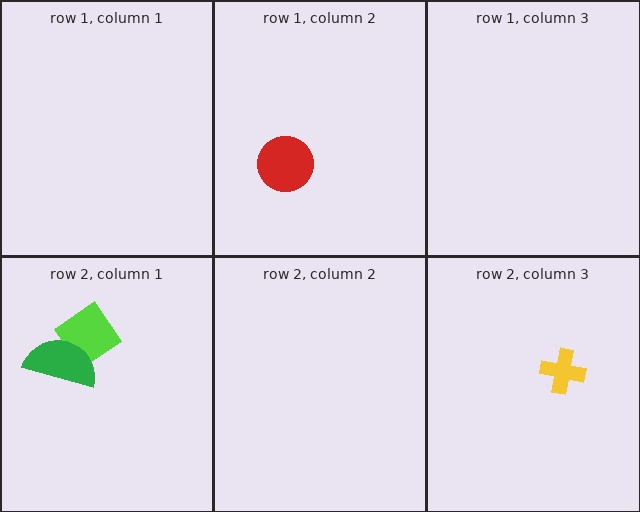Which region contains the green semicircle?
The row 2, column 1 region.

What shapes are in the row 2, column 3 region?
The yellow cross.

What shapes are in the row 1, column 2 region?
The red circle.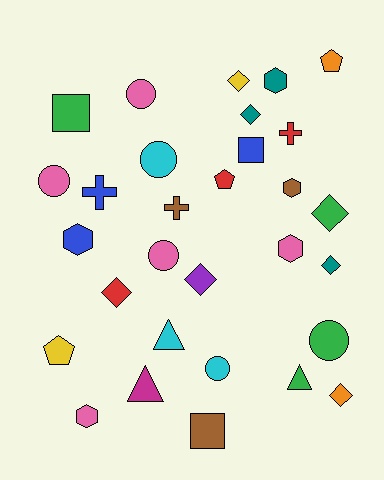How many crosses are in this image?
There are 3 crosses.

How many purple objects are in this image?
There is 1 purple object.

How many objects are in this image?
There are 30 objects.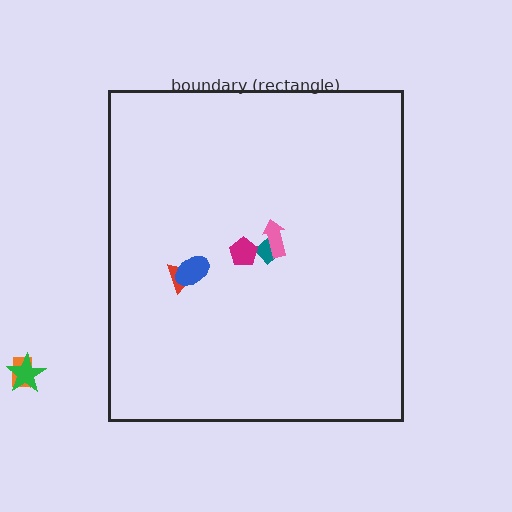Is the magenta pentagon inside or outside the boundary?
Inside.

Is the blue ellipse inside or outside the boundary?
Inside.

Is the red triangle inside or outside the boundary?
Inside.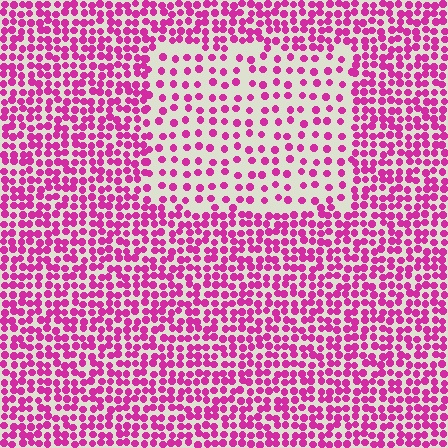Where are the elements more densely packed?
The elements are more densely packed outside the rectangle boundary.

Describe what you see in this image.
The image contains small magenta elements arranged at two different densities. A rectangle-shaped region is visible where the elements are less densely packed than the surrounding area.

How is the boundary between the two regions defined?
The boundary is defined by a change in element density (approximately 2.1x ratio). All elements are the same color, size, and shape.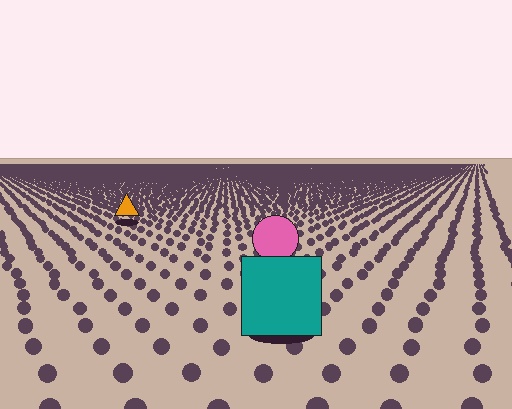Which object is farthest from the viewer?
The orange triangle is farthest from the viewer. It appears smaller and the ground texture around it is denser.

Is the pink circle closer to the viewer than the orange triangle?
Yes. The pink circle is closer — you can tell from the texture gradient: the ground texture is coarser near it.